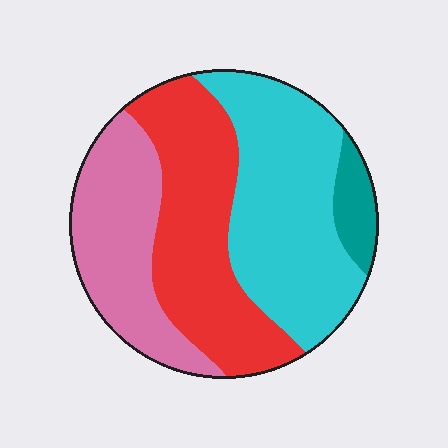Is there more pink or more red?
Red.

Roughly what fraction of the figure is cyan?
Cyan covers 36% of the figure.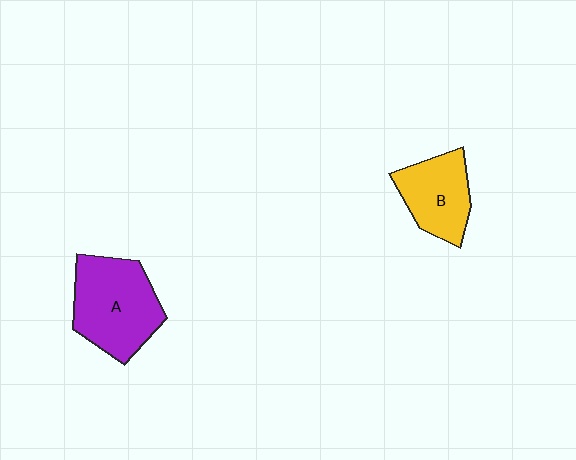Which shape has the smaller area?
Shape B (yellow).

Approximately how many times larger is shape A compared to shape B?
Approximately 1.4 times.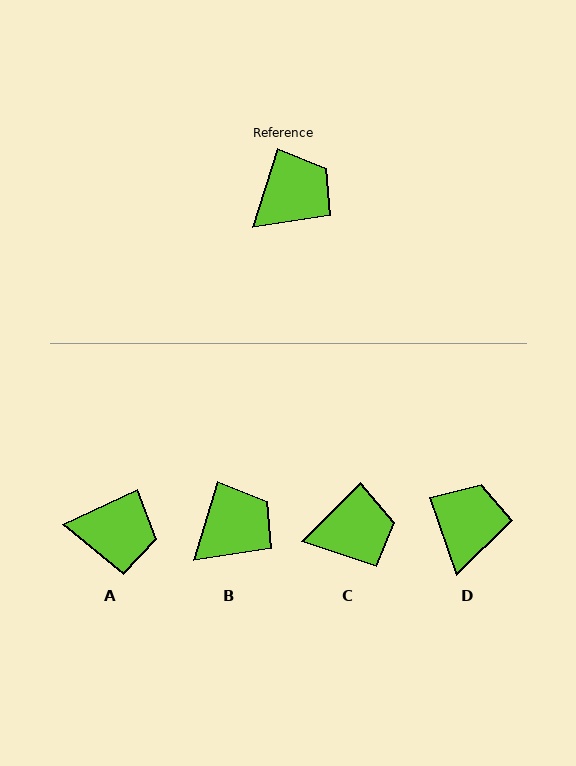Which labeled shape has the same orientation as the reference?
B.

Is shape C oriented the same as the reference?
No, it is off by about 27 degrees.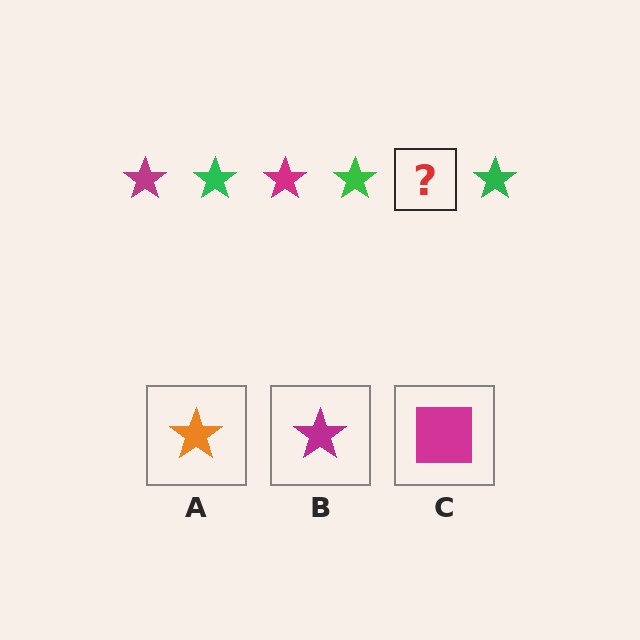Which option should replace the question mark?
Option B.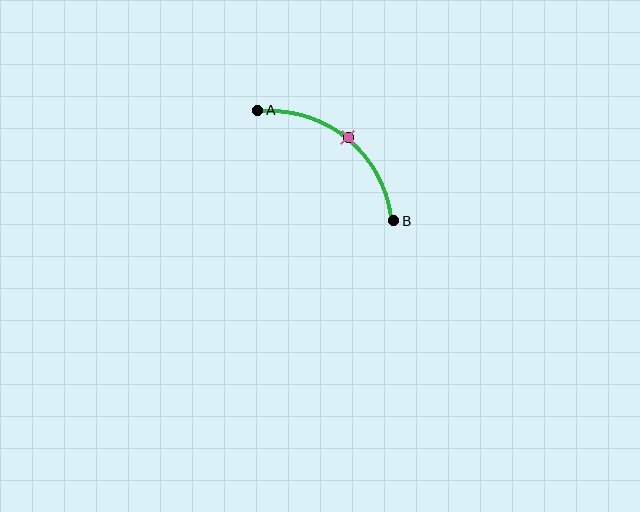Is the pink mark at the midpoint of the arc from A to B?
Yes. The pink mark lies on the arc at equal arc-length from both A and B — it is the arc midpoint.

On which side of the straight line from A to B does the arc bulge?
The arc bulges above and to the right of the straight line connecting A and B.